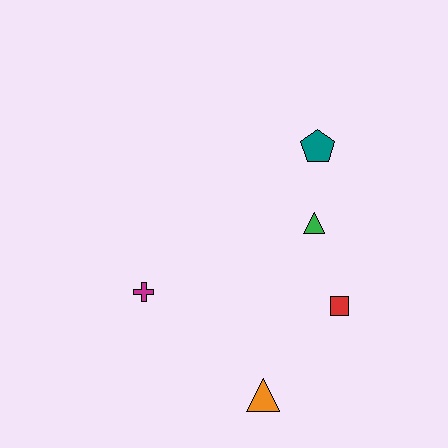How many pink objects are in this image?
There are no pink objects.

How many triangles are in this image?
There are 2 triangles.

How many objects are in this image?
There are 5 objects.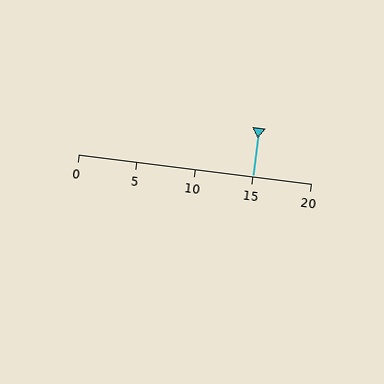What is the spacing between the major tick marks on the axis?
The major ticks are spaced 5 apart.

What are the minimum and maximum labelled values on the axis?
The axis runs from 0 to 20.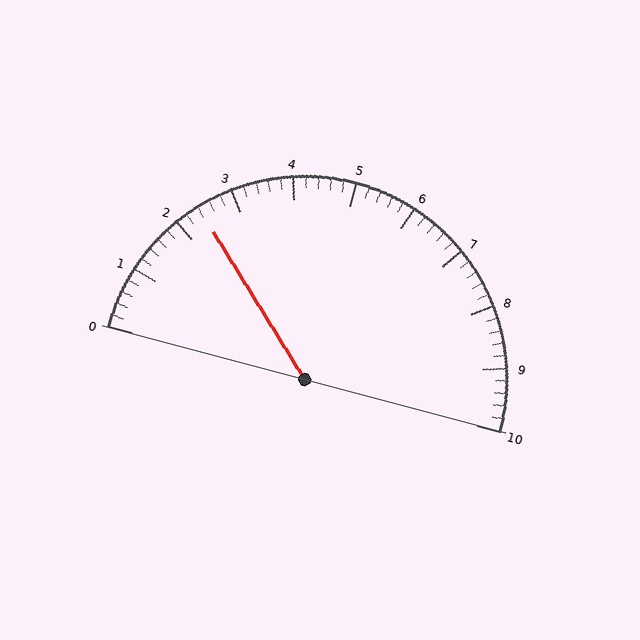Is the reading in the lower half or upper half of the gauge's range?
The reading is in the lower half of the range (0 to 10).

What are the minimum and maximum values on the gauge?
The gauge ranges from 0 to 10.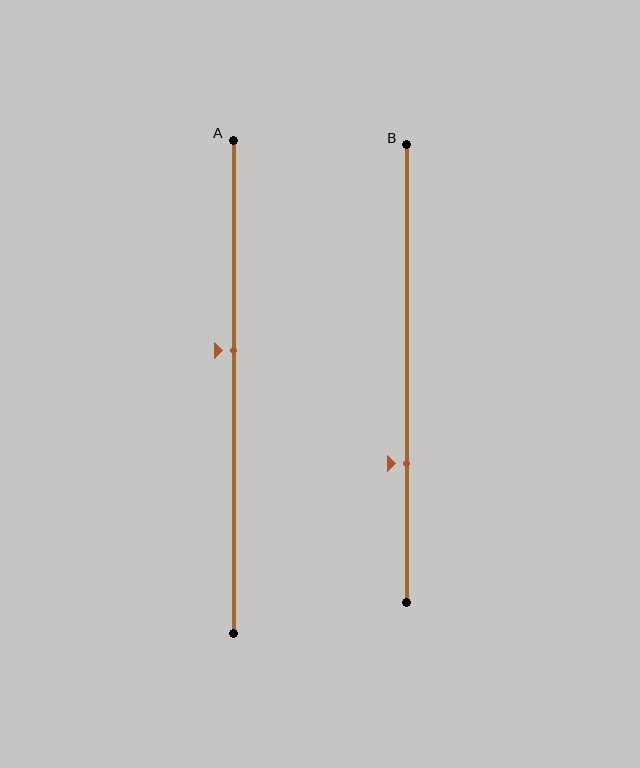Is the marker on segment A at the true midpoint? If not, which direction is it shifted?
No, the marker on segment A is shifted upward by about 7% of the segment length.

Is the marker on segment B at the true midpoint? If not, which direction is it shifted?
No, the marker on segment B is shifted downward by about 20% of the segment length.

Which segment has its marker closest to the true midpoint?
Segment A has its marker closest to the true midpoint.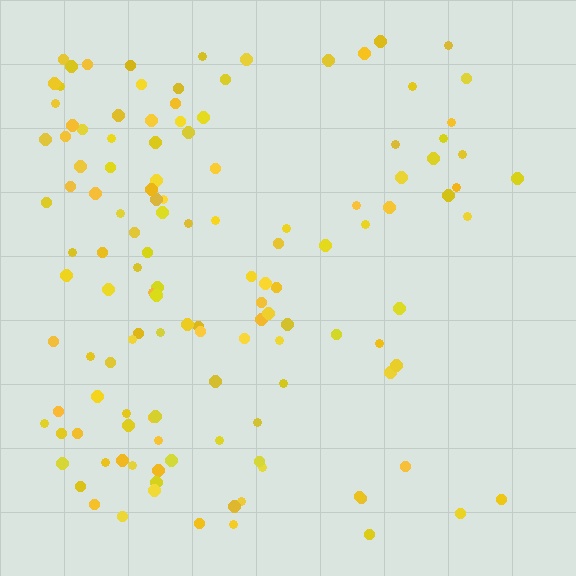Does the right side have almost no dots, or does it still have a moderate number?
Still a moderate number, just noticeably fewer than the left.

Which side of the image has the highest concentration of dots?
The left.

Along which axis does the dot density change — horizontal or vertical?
Horizontal.